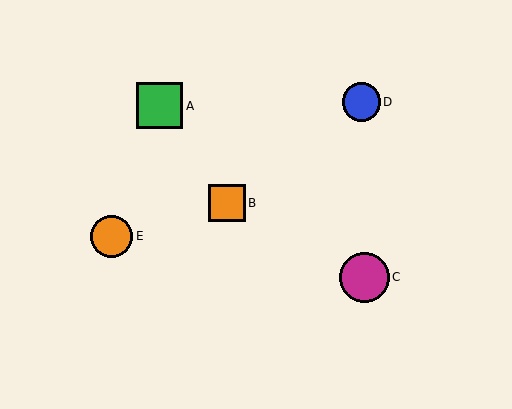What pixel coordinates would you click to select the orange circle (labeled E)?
Click at (112, 236) to select the orange circle E.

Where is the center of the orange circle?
The center of the orange circle is at (112, 236).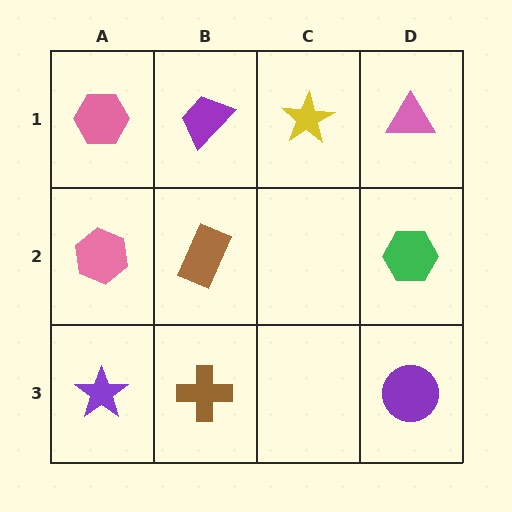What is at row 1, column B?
A purple trapezoid.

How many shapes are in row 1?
4 shapes.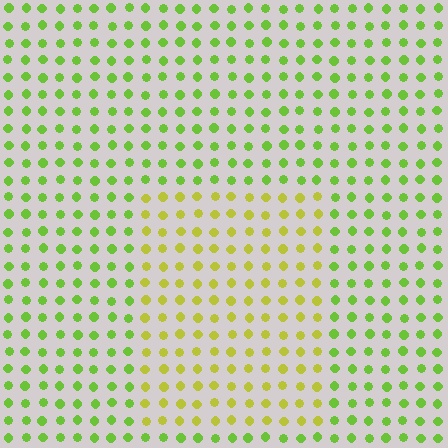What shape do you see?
I see a rectangle.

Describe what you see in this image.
The image is filled with small lime elements in a uniform arrangement. A rectangle-shaped region is visible where the elements are tinted to a slightly different hue, forming a subtle color boundary.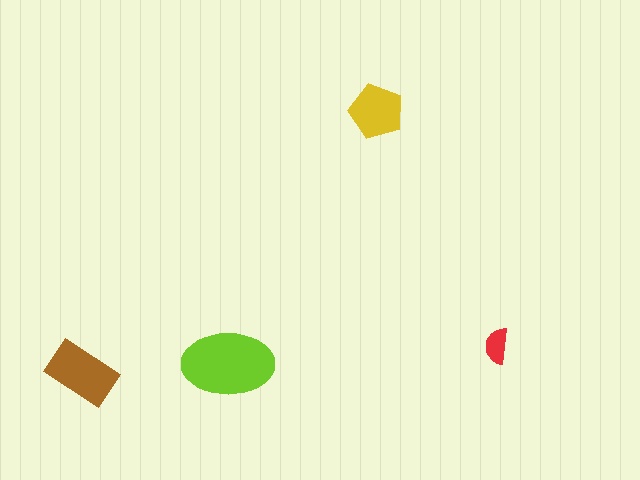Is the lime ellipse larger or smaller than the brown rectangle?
Larger.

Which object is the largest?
The lime ellipse.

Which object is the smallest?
The red semicircle.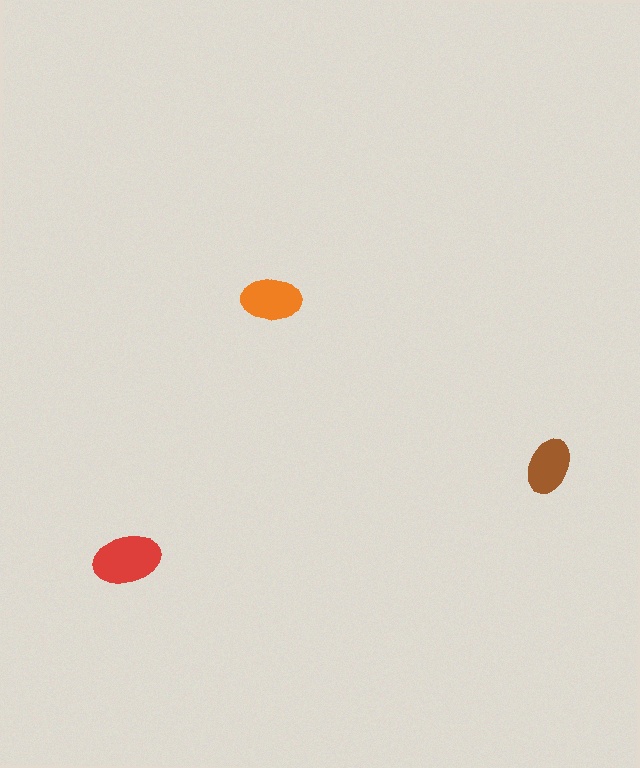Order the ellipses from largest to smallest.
the red one, the orange one, the brown one.